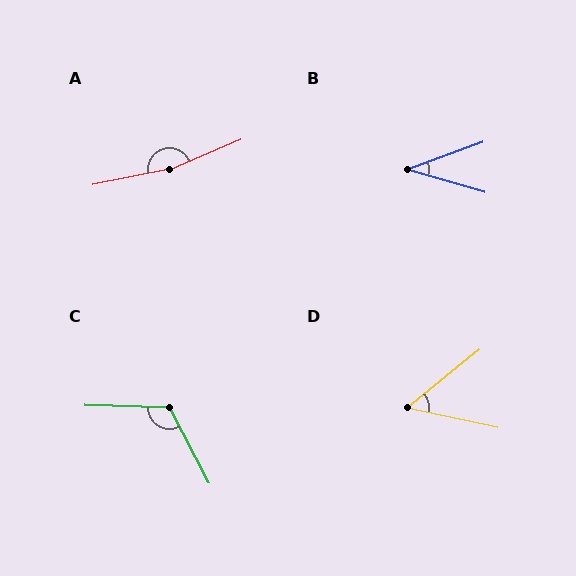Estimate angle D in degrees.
Approximately 51 degrees.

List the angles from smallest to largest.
B (36°), D (51°), C (119°), A (168°).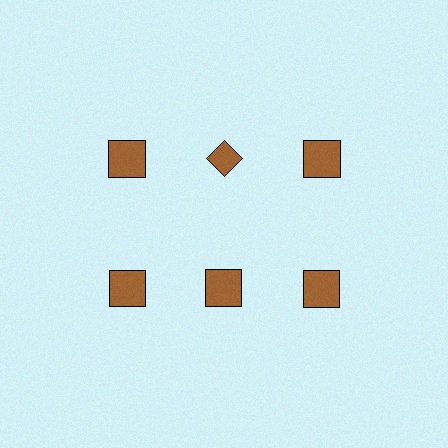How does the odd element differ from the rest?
It has a different shape: diamond instead of square.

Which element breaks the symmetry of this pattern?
The brown diamond in the top row, second from left column breaks the symmetry. All other shapes are brown squares.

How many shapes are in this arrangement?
There are 6 shapes arranged in a grid pattern.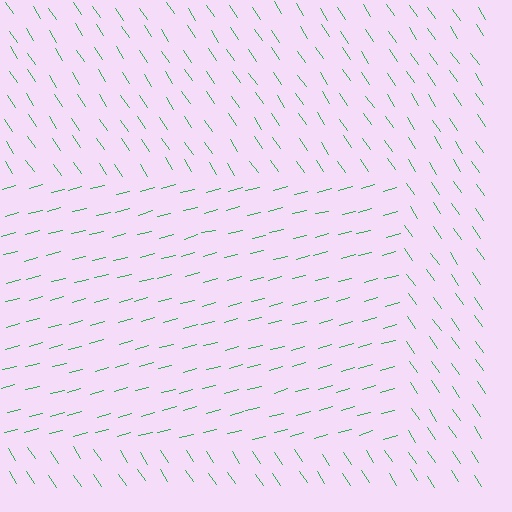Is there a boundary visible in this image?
Yes, there is a texture boundary formed by a change in line orientation.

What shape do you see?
I see a rectangle.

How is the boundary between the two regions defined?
The boundary is defined purely by a change in line orientation (approximately 71 degrees difference). All lines are the same color and thickness.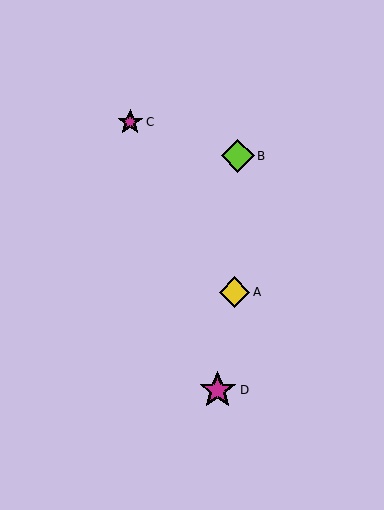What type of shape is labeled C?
Shape C is a magenta star.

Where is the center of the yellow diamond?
The center of the yellow diamond is at (235, 292).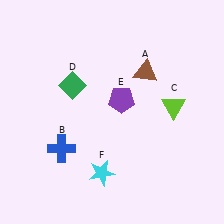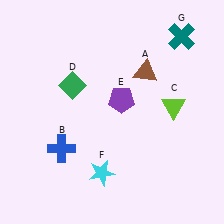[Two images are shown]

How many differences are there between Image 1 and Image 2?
There is 1 difference between the two images.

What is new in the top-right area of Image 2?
A teal cross (G) was added in the top-right area of Image 2.